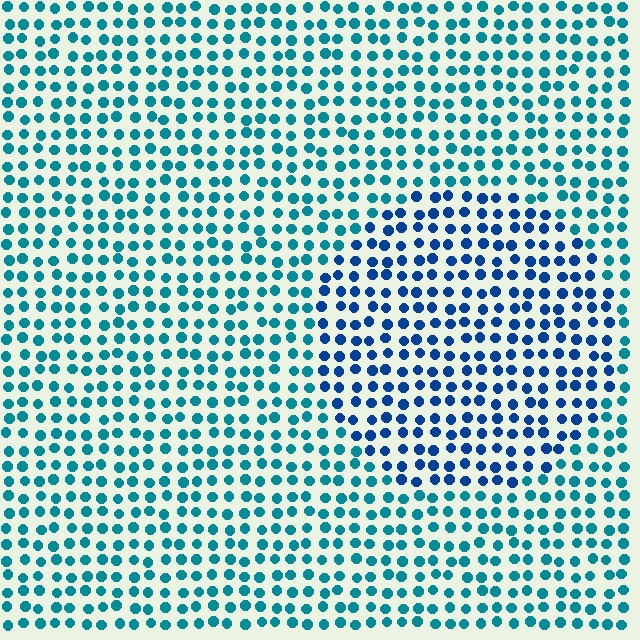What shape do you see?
I see a circle.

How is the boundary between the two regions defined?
The boundary is defined purely by a slight shift in hue (about 31 degrees). Spacing, size, and orientation are identical on both sides.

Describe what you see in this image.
The image is filled with small teal elements in a uniform arrangement. A circle-shaped region is visible where the elements are tinted to a slightly different hue, forming a subtle color boundary.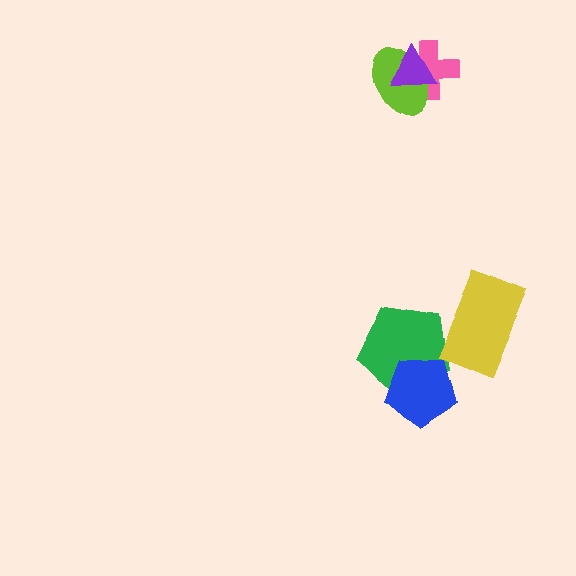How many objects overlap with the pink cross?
2 objects overlap with the pink cross.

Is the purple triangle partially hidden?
No, no other shape covers it.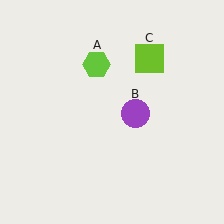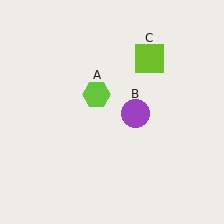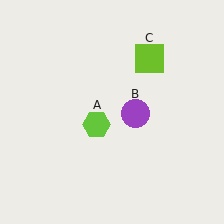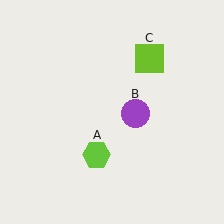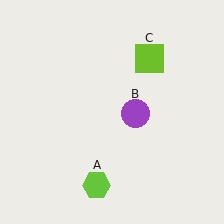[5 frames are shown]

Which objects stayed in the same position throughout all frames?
Purple circle (object B) and lime square (object C) remained stationary.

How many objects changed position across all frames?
1 object changed position: lime hexagon (object A).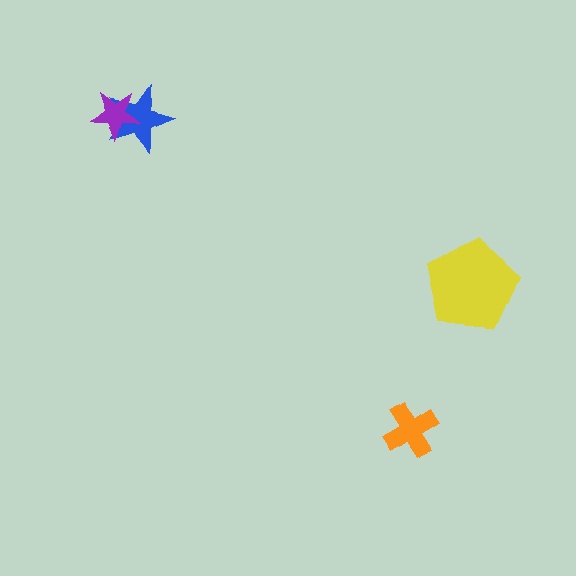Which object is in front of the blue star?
The purple star is in front of the blue star.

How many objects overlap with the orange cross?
0 objects overlap with the orange cross.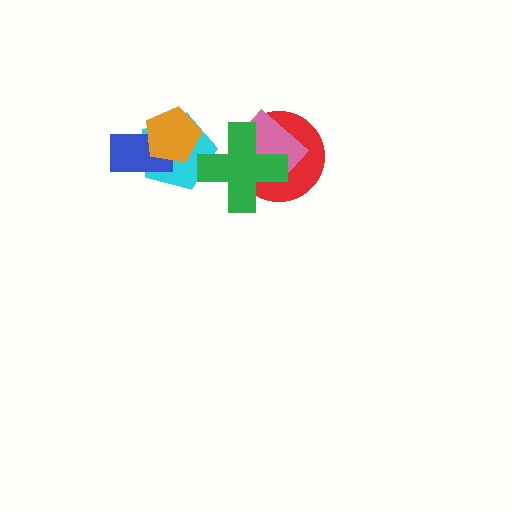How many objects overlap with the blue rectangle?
2 objects overlap with the blue rectangle.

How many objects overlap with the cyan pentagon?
3 objects overlap with the cyan pentagon.